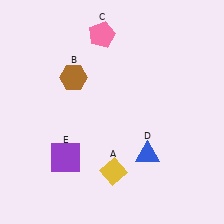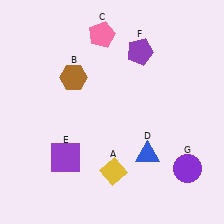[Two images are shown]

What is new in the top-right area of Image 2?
A purple pentagon (F) was added in the top-right area of Image 2.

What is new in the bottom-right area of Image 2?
A purple circle (G) was added in the bottom-right area of Image 2.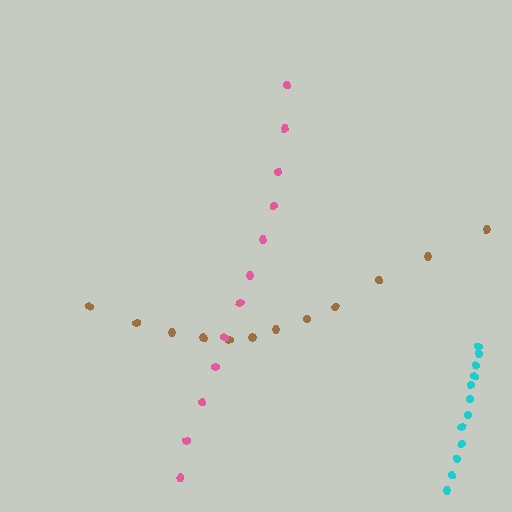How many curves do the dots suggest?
There are 3 distinct paths.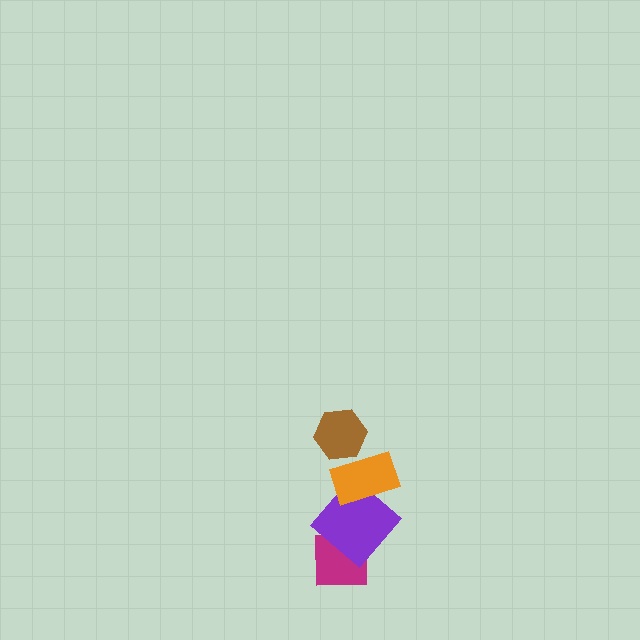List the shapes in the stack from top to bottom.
From top to bottom: the brown hexagon, the orange rectangle, the purple diamond, the magenta square.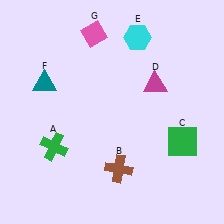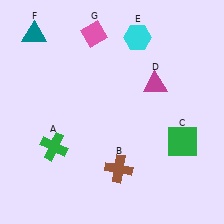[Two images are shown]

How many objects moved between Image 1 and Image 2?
1 object moved between the two images.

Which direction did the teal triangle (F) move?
The teal triangle (F) moved up.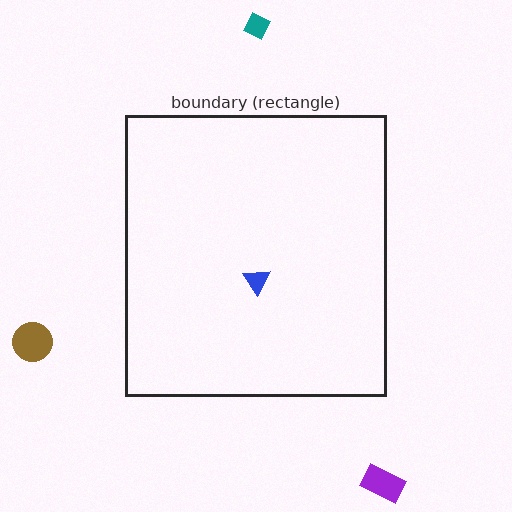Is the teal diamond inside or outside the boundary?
Outside.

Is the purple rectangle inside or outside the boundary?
Outside.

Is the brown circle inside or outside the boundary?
Outside.